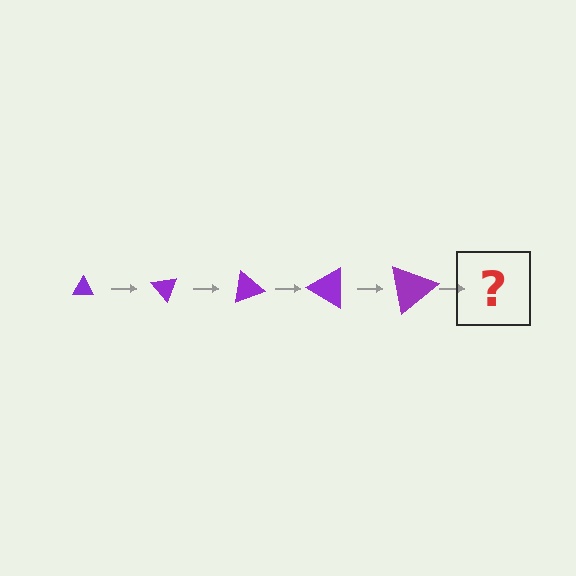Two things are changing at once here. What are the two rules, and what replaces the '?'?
The two rules are that the triangle grows larger each step and it rotates 50 degrees each step. The '?' should be a triangle, larger than the previous one and rotated 250 degrees from the start.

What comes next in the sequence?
The next element should be a triangle, larger than the previous one and rotated 250 degrees from the start.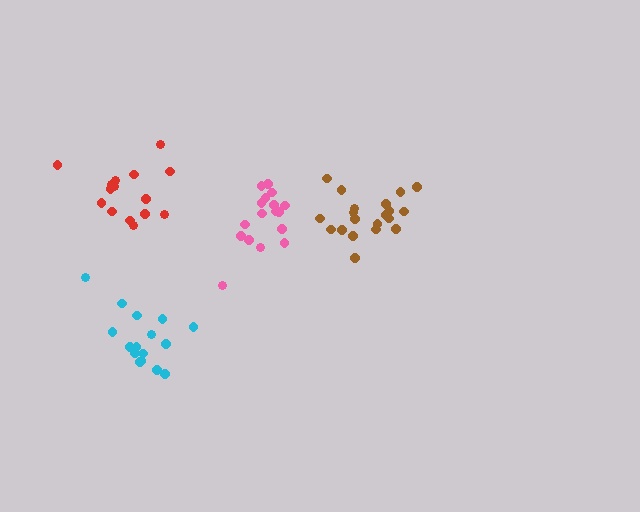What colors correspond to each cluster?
The clusters are colored: cyan, brown, red, pink.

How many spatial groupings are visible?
There are 4 spatial groupings.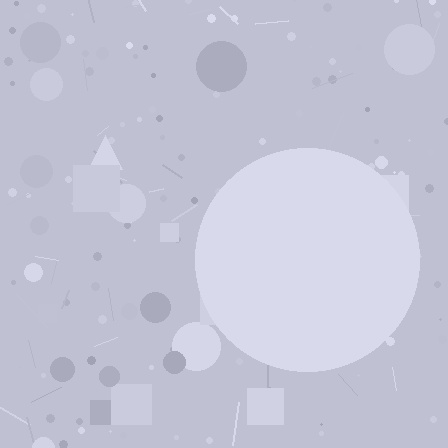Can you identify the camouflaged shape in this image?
The camouflaged shape is a circle.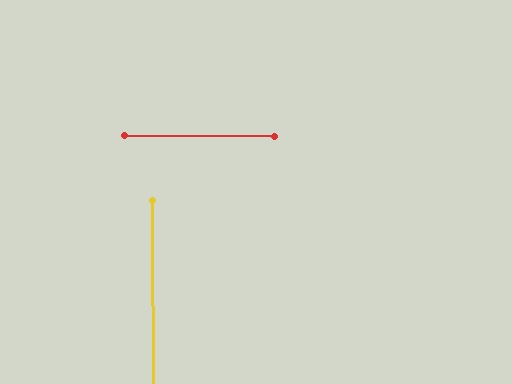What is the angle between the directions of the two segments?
Approximately 89 degrees.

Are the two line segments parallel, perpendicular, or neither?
Perpendicular — they meet at approximately 89°.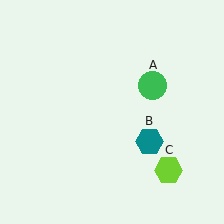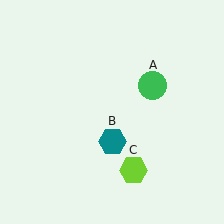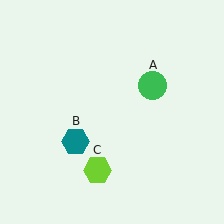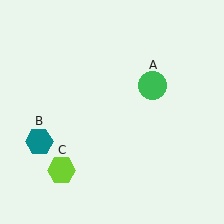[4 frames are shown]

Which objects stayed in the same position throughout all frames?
Green circle (object A) remained stationary.